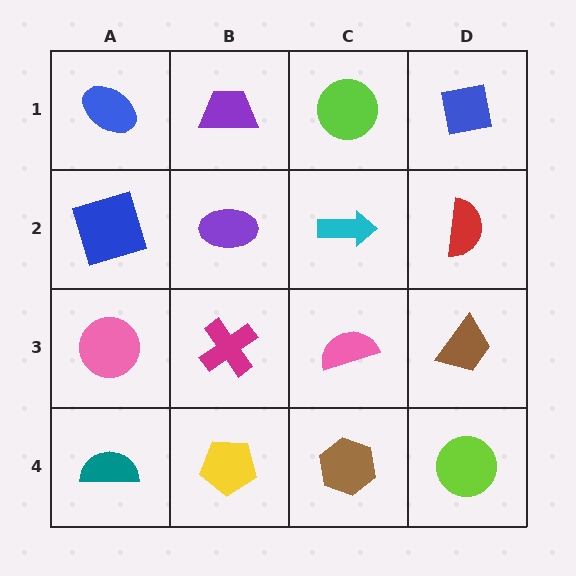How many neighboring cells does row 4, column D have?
2.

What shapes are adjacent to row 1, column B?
A purple ellipse (row 2, column B), a blue ellipse (row 1, column A), a lime circle (row 1, column C).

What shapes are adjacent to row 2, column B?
A purple trapezoid (row 1, column B), a magenta cross (row 3, column B), a blue square (row 2, column A), a cyan arrow (row 2, column C).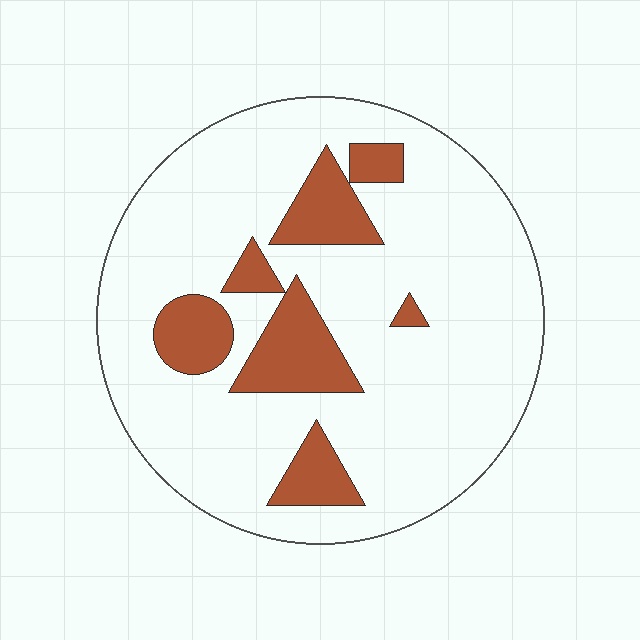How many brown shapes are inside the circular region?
7.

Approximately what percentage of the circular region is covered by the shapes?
Approximately 20%.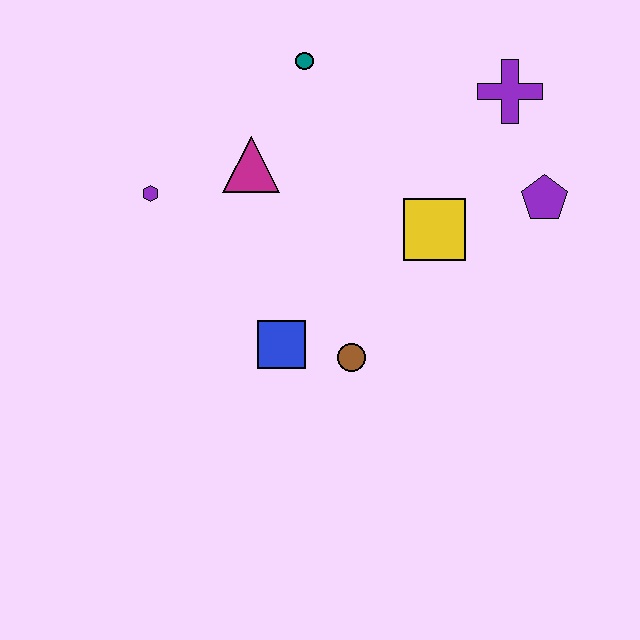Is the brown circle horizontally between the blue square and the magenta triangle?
No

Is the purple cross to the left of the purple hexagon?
No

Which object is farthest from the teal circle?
The brown circle is farthest from the teal circle.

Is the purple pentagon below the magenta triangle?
Yes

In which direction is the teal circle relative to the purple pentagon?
The teal circle is to the left of the purple pentagon.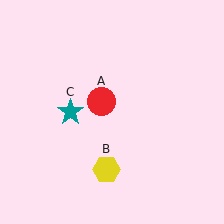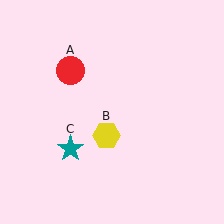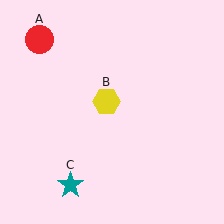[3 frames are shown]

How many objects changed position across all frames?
3 objects changed position: red circle (object A), yellow hexagon (object B), teal star (object C).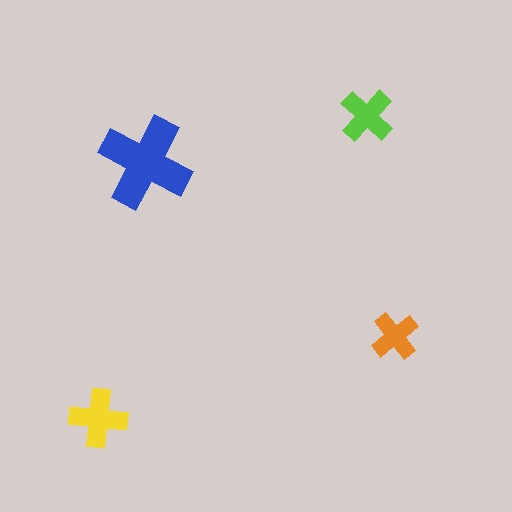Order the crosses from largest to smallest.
the blue one, the yellow one, the lime one, the orange one.